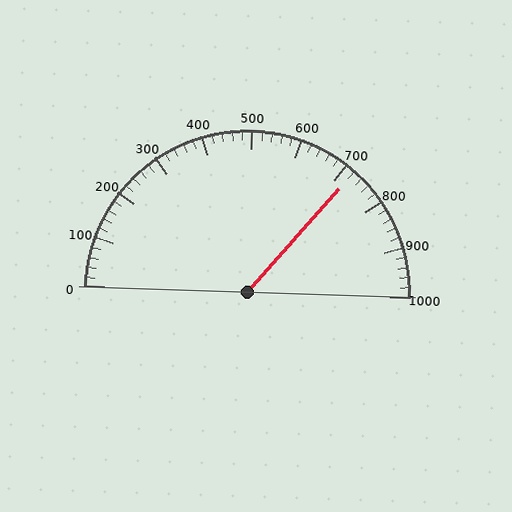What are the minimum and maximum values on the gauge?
The gauge ranges from 0 to 1000.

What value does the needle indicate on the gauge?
The needle indicates approximately 720.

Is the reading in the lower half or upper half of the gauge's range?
The reading is in the upper half of the range (0 to 1000).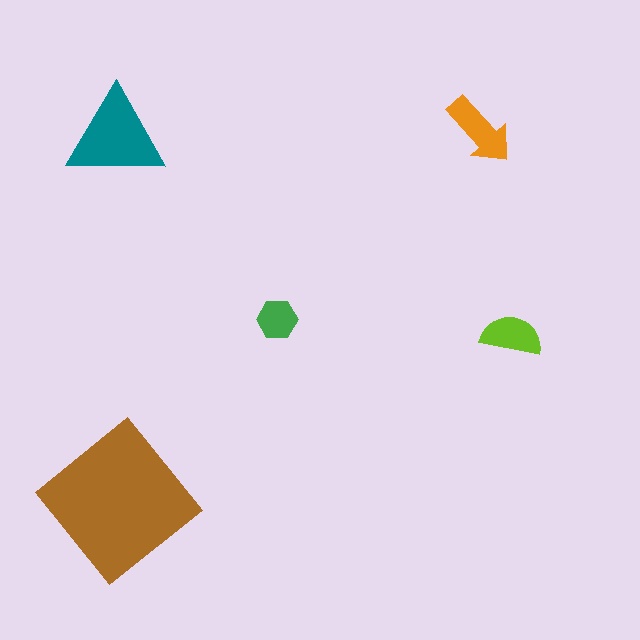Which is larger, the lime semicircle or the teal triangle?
The teal triangle.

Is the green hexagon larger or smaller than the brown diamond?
Smaller.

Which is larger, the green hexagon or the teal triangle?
The teal triangle.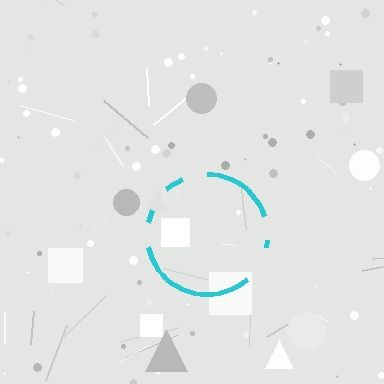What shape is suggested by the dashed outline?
The dashed outline suggests a circle.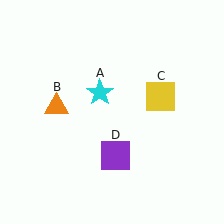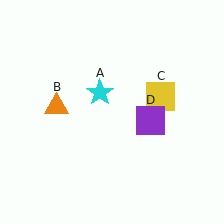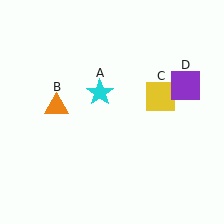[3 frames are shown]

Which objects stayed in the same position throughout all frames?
Cyan star (object A) and orange triangle (object B) and yellow square (object C) remained stationary.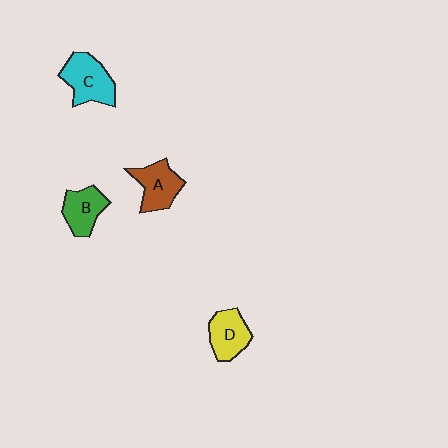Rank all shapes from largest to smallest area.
From largest to smallest: C (cyan), A (brown), D (yellow), B (green).